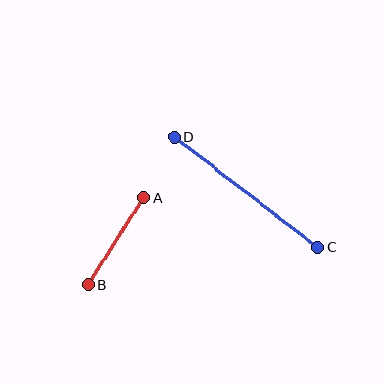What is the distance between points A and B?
The distance is approximately 103 pixels.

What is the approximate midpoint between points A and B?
The midpoint is at approximately (116, 241) pixels.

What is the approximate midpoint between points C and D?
The midpoint is at approximately (246, 192) pixels.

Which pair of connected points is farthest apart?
Points C and D are farthest apart.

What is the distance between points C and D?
The distance is approximately 181 pixels.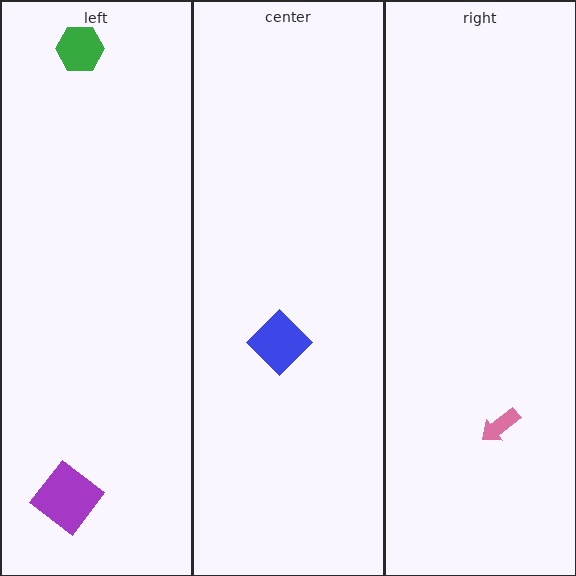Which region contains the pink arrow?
The right region.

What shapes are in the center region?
The blue diamond.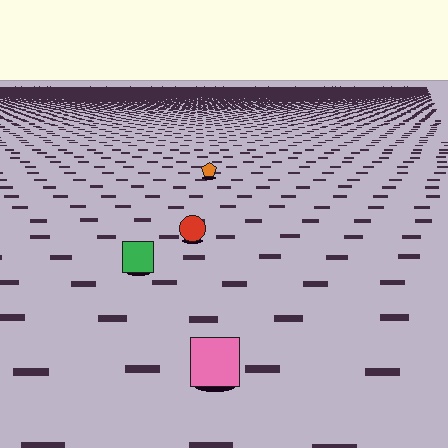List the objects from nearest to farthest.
From nearest to farthest: the pink square, the green square, the red circle, the orange pentagon.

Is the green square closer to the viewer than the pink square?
No. The pink square is closer — you can tell from the texture gradient: the ground texture is coarser near it.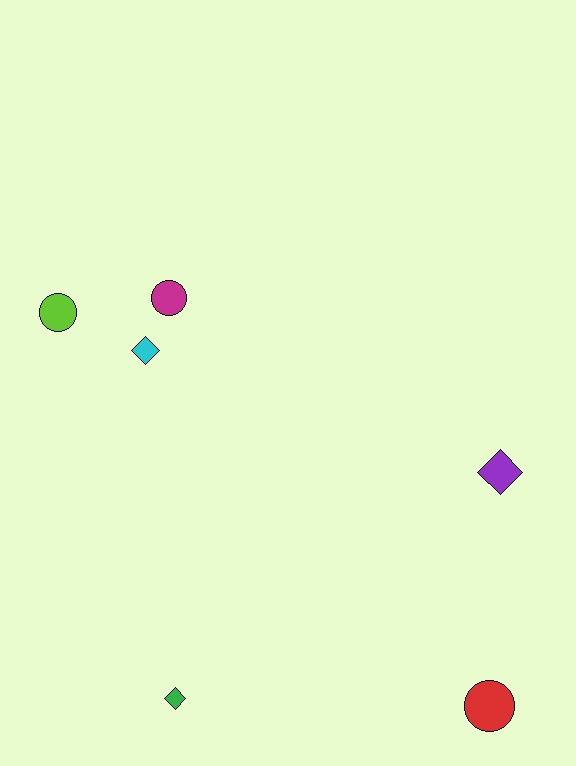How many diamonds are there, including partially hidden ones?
There are 3 diamonds.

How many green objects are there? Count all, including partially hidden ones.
There is 1 green object.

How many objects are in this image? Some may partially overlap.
There are 6 objects.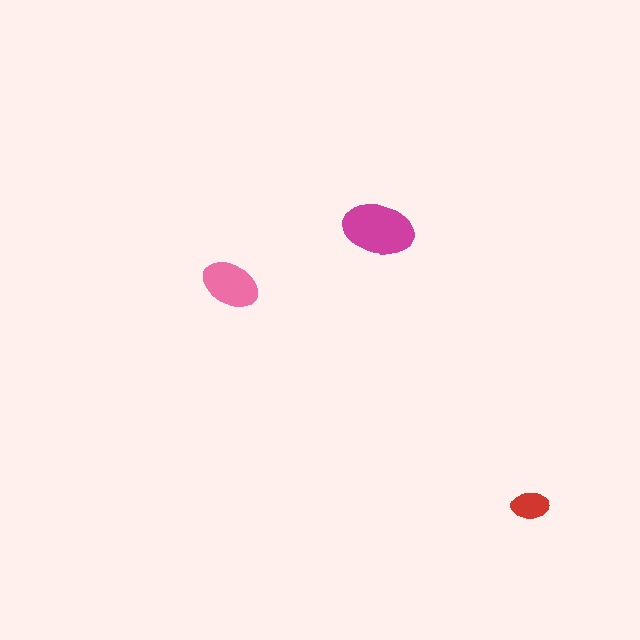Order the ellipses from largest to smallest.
the magenta one, the pink one, the red one.